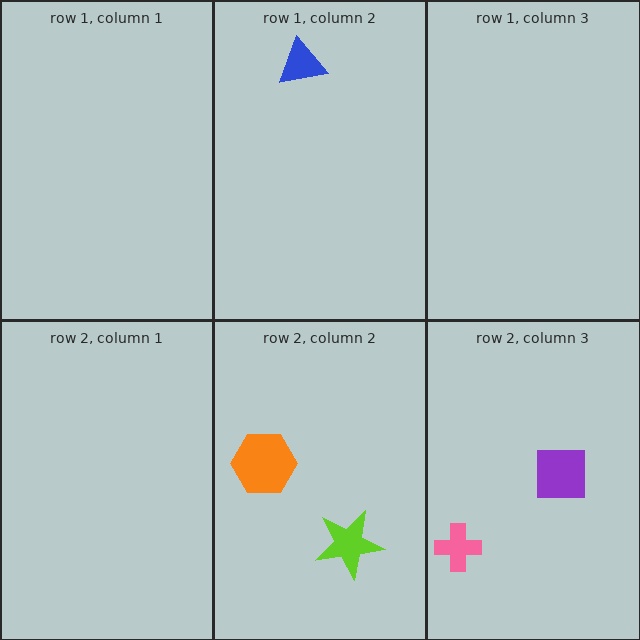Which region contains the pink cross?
The row 2, column 3 region.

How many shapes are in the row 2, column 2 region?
2.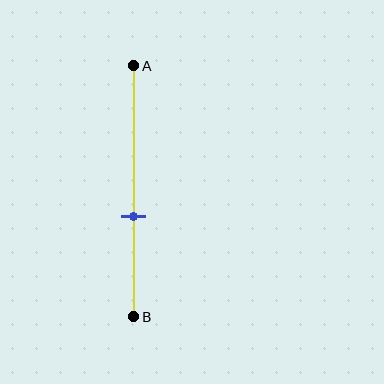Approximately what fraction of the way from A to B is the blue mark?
The blue mark is approximately 60% of the way from A to B.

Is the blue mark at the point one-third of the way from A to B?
No, the mark is at about 60% from A, not at the 33% one-third point.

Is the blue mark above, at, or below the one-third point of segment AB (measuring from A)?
The blue mark is below the one-third point of segment AB.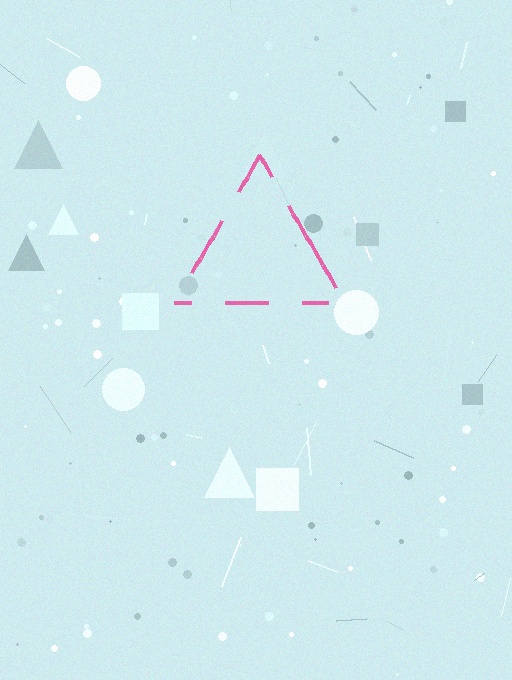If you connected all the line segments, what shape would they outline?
They would outline a triangle.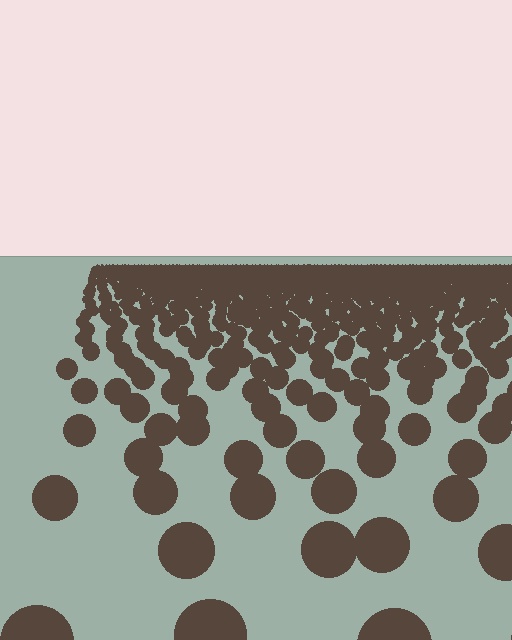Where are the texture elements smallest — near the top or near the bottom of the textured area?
Near the top.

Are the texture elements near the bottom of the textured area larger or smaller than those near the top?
Larger. Near the bottom, elements are closer to the viewer and appear at a bigger on-screen size.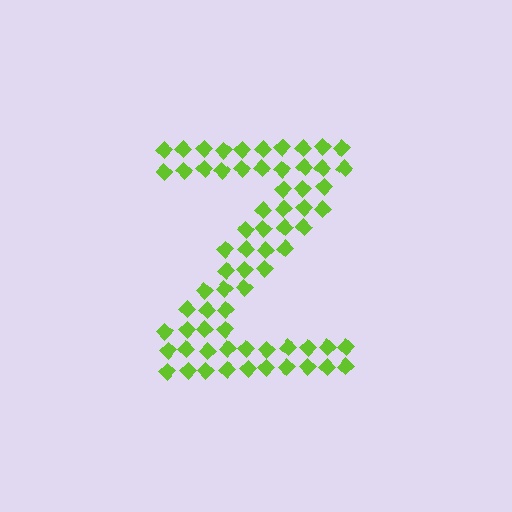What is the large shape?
The large shape is the letter Z.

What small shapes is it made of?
It is made of small diamonds.